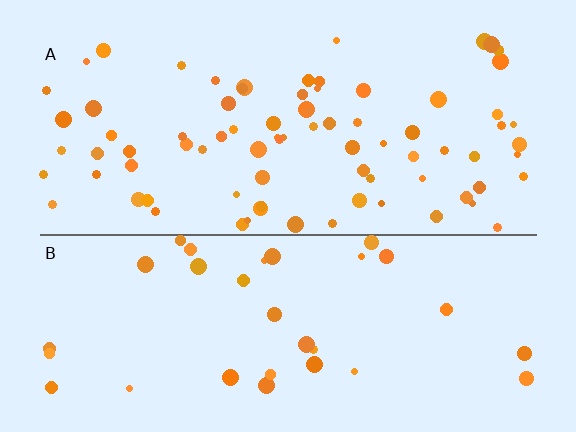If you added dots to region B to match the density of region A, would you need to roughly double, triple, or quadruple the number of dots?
Approximately double.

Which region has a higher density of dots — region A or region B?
A (the top).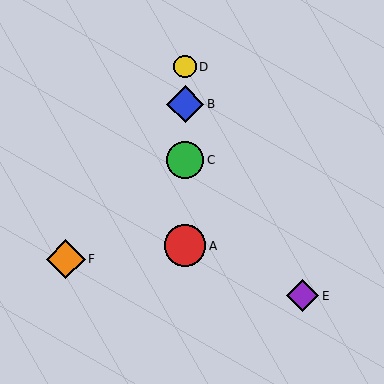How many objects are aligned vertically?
4 objects (A, B, C, D) are aligned vertically.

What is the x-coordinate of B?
Object B is at x≈185.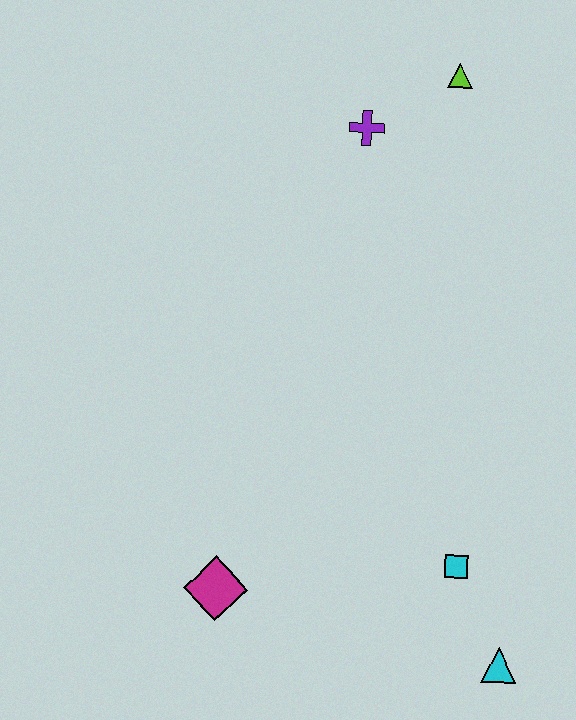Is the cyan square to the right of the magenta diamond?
Yes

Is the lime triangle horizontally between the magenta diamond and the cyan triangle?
Yes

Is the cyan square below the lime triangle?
Yes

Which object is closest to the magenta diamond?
The cyan square is closest to the magenta diamond.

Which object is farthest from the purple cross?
The cyan triangle is farthest from the purple cross.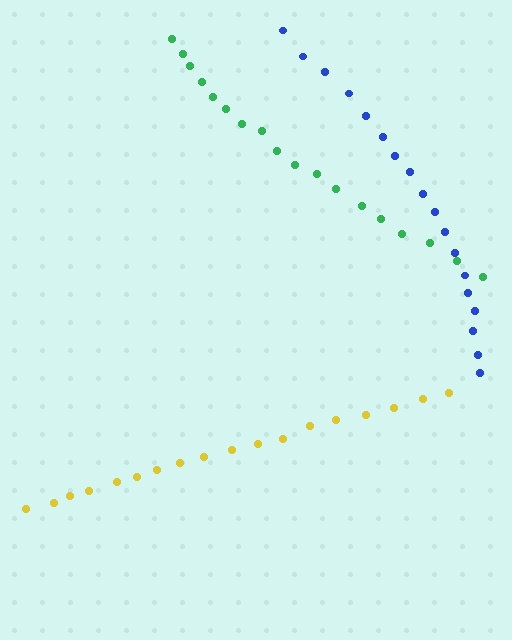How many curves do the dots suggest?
There are 3 distinct paths.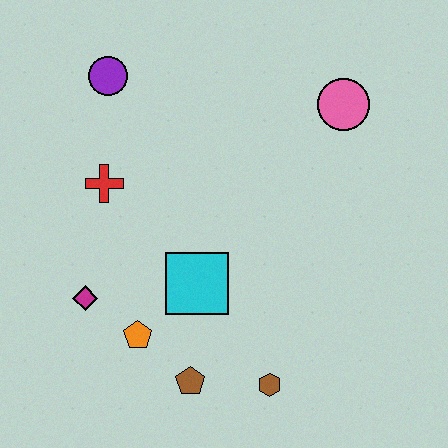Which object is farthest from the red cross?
The brown hexagon is farthest from the red cross.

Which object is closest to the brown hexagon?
The brown pentagon is closest to the brown hexagon.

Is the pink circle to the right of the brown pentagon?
Yes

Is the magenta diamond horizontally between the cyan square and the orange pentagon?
No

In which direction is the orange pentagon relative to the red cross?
The orange pentagon is below the red cross.